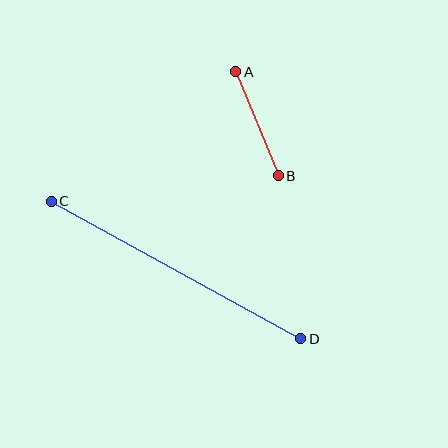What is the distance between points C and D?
The distance is approximately 285 pixels.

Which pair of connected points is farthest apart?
Points C and D are farthest apart.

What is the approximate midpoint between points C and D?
The midpoint is at approximately (176, 270) pixels.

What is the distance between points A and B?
The distance is approximately 113 pixels.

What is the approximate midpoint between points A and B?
The midpoint is at approximately (257, 124) pixels.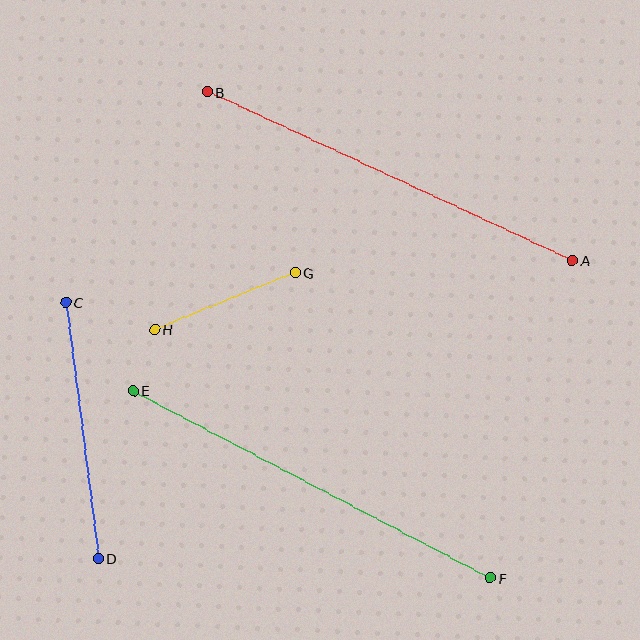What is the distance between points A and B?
The distance is approximately 402 pixels.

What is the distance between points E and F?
The distance is approximately 403 pixels.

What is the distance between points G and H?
The distance is approximately 151 pixels.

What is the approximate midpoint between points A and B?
The midpoint is at approximately (390, 176) pixels.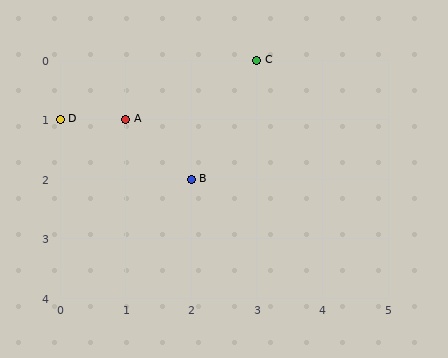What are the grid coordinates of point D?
Point D is at grid coordinates (0, 1).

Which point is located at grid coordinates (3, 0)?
Point C is at (3, 0).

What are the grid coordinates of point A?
Point A is at grid coordinates (1, 1).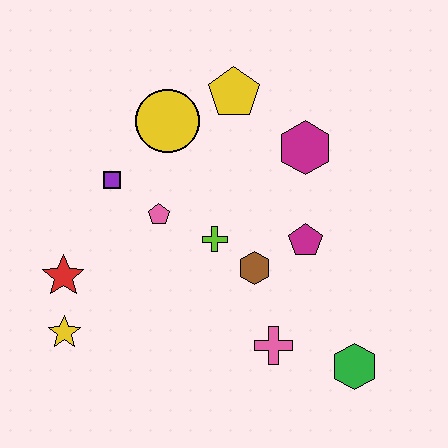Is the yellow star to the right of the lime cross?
No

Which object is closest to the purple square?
The pink pentagon is closest to the purple square.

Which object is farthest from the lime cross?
The green hexagon is farthest from the lime cross.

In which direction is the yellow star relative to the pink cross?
The yellow star is to the left of the pink cross.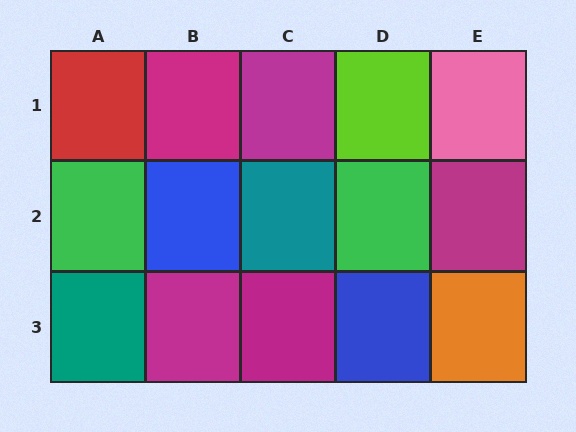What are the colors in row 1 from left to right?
Red, magenta, magenta, lime, pink.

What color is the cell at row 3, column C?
Magenta.